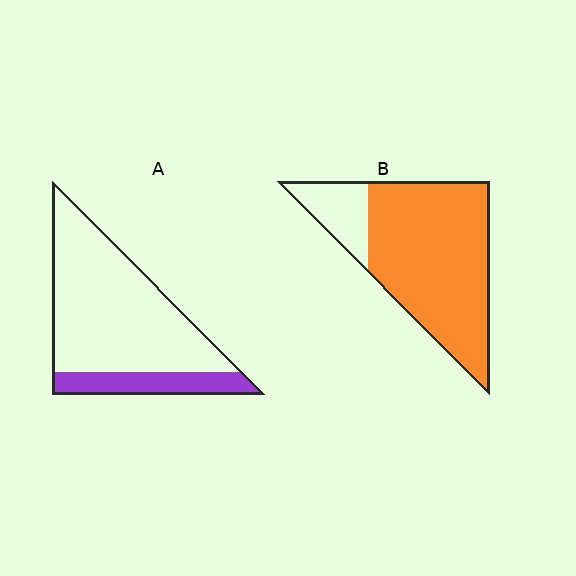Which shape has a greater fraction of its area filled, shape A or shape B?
Shape B.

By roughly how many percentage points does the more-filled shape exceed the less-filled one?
By roughly 60 percentage points (B over A).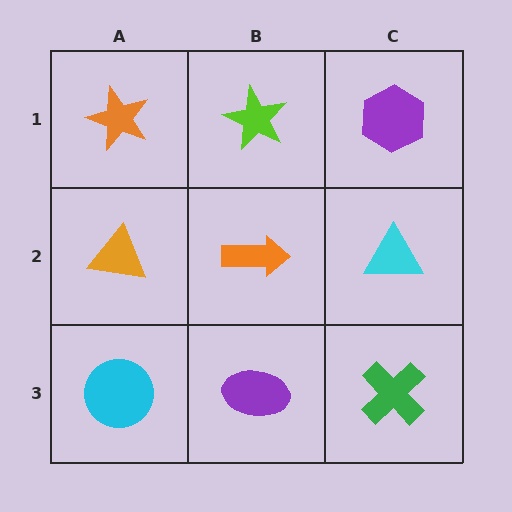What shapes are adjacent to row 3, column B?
An orange arrow (row 2, column B), a cyan circle (row 3, column A), a green cross (row 3, column C).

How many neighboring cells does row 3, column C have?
2.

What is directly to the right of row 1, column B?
A purple hexagon.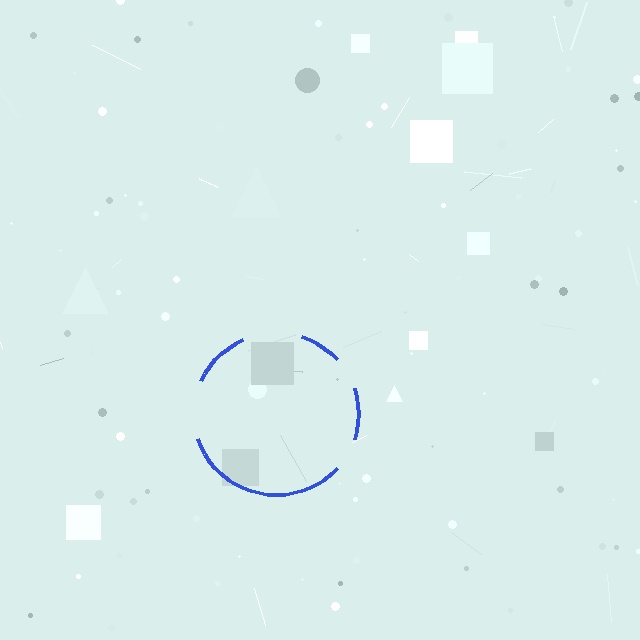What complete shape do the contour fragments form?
The contour fragments form a circle.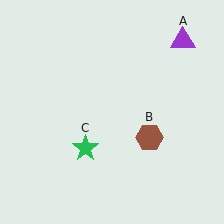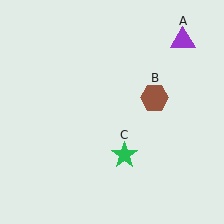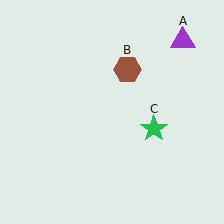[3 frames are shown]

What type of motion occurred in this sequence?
The brown hexagon (object B), green star (object C) rotated counterclockwise around the center of the scene.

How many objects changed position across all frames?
2 objects changed position: brown hexagon (object B), green star (object C).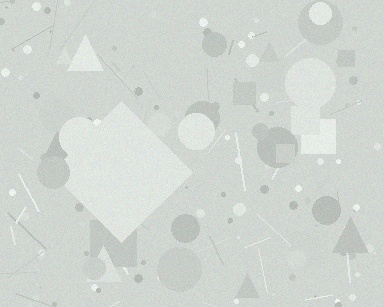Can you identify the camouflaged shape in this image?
The camouflaged shape is a diamond.